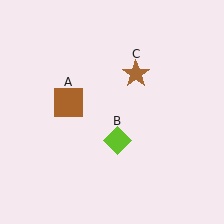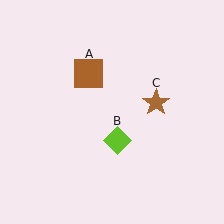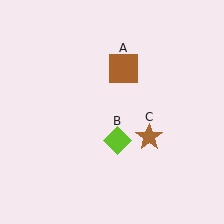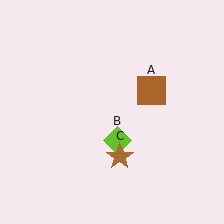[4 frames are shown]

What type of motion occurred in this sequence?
The brown square (object A), brown star (object C) rotated clockwise around the center of the scene.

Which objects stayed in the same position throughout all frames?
Lime diamond (object B) remained stationary.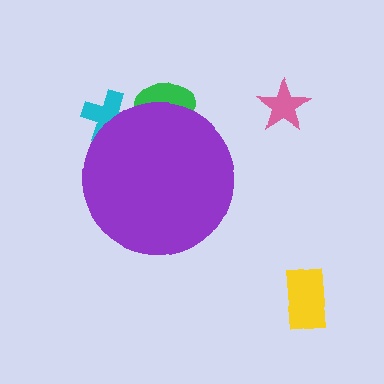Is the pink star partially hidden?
No, the pink star is fully visible.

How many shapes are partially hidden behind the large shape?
2 shapes are partially hidden.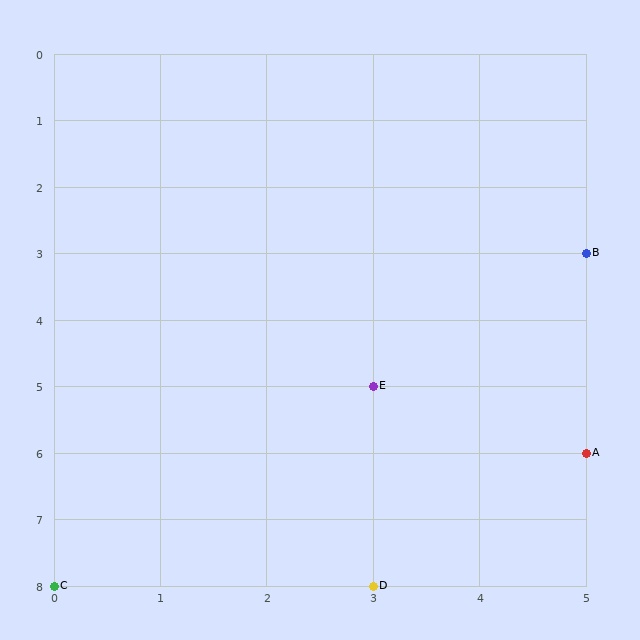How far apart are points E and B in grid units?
Points E and B are 2 columns and 2 rows apart (about 2.8 grid units diagonally).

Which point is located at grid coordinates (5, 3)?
Point B is at (5, 3).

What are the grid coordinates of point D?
Point D is at grid coordinates (3, 8).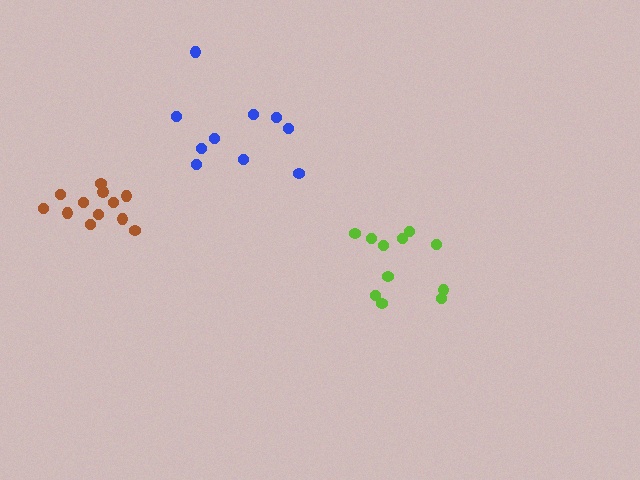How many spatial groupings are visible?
There are 3 spatial groupings.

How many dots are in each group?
Group 1: 12 dots, Group 2: 10 dots, Group 3: 11 dots (33 total).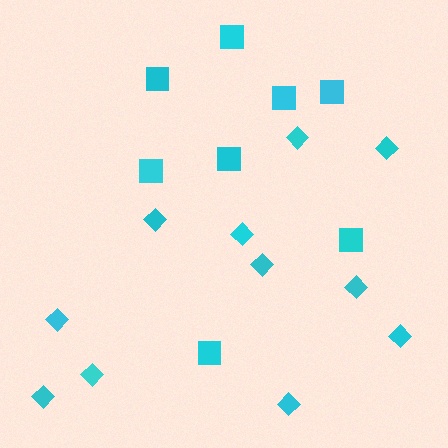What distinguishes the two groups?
There are 2 groups: one group of diamonds (11) and one group of squares (8).